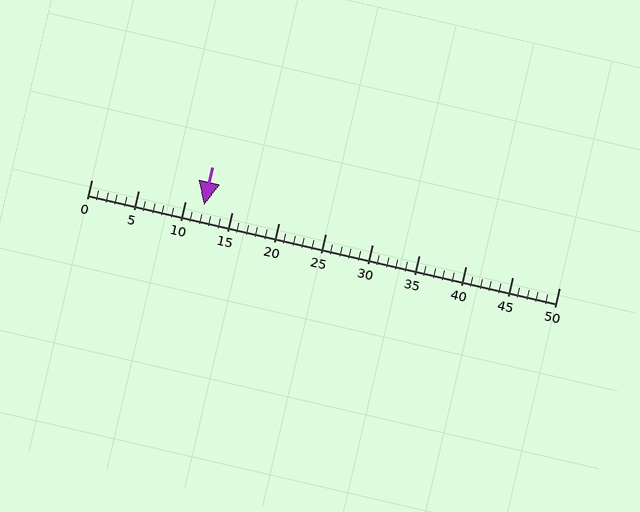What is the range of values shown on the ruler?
The ruler shows values from 0 to 50.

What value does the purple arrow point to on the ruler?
The purple arrow points to approximately 12.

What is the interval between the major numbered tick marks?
The major tick marks are spaced 5 units apart.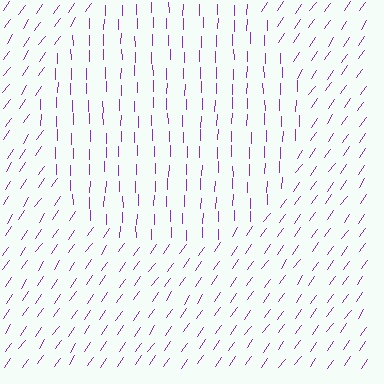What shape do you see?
I see a circle.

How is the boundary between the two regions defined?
The boundary is defined purely by a change in line orientation (approximately 34 degrees difference). All lines are the same color and thickness.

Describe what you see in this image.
The image is filled with small purple line segments. A circle region in the image has lines oriented differently from the surrounding lines, creating a visible texture boundary.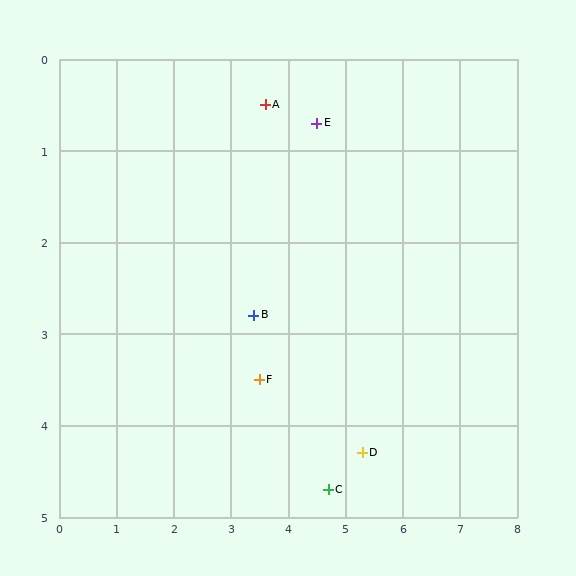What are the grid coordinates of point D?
Point D is at approximately (5.3, 4.3).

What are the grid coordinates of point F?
Point F is at approximately (3.5, 3.5).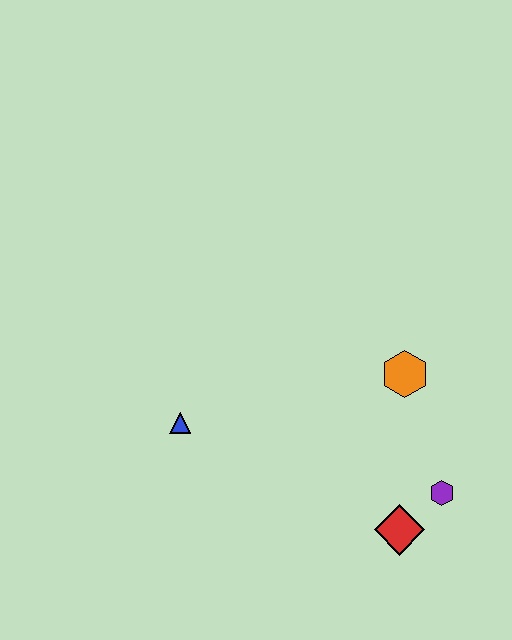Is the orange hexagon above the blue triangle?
Yes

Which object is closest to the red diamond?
The purple hexagon is closest to the red diamond.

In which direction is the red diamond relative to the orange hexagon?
The red diamond is below the orange hexagon.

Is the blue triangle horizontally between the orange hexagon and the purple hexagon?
No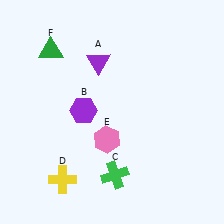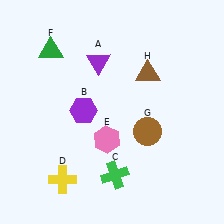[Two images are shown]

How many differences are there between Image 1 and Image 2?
There are 2 differences between the two images.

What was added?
A brown circle (G), a brown triangle (H) were added in Image 2.